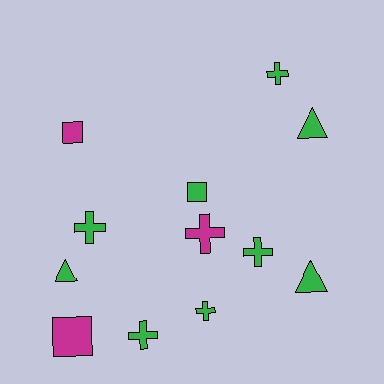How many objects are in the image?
There are 12 objects.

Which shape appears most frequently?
Cross, with 6 objects.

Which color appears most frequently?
Green, with 9 objects.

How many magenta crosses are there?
There is 1 magenta cross.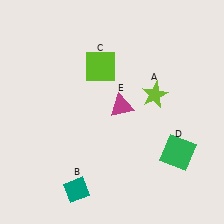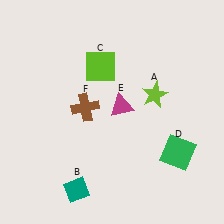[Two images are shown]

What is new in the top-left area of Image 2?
A brown cross (F) was added in the top-left area of Image 2.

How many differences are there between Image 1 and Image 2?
There is 1 difference between the two images.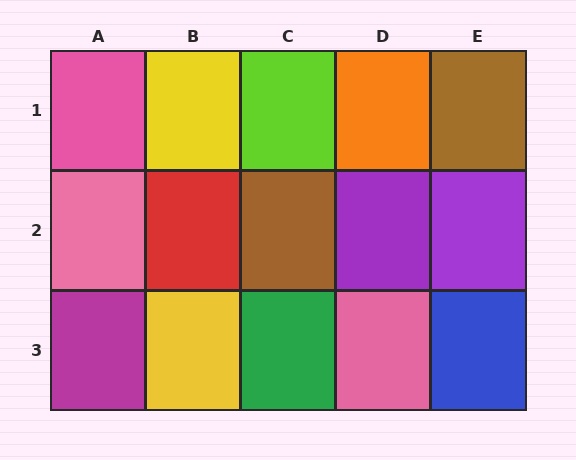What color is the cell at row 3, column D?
Pink.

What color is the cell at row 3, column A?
Magenta.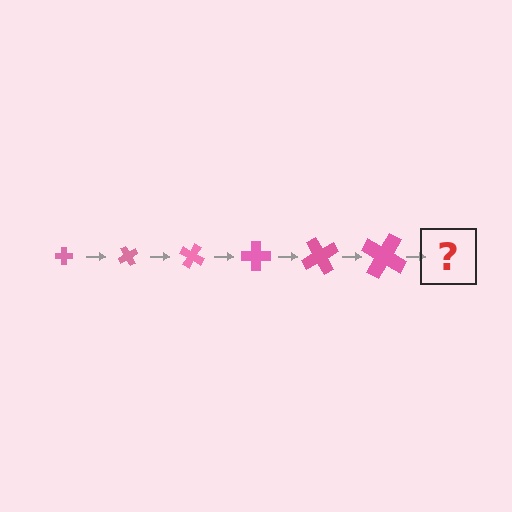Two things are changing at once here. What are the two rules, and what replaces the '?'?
The two rules are that the cross grows larger each step and it rotates 60 degrees each step. The '?' should be a cross, larger than the previous one and rotated 360 degrees from the start.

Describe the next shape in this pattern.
It should be a cross, larger than the previous one and rotated 360 degrees from the start.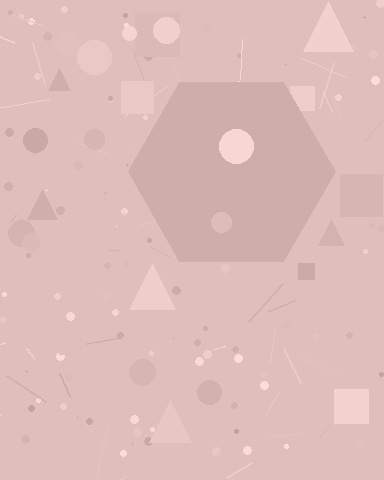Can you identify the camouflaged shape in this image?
The camouflaged shape is a hexagon.